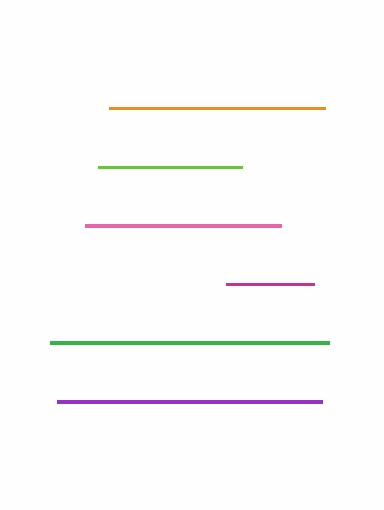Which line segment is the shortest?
The magenta line is the shortest at approximately 88 pixels.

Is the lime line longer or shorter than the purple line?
The purple line is longer than the lime line.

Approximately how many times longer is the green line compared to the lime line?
The green line is approximately 1.9 times the length of the lime line.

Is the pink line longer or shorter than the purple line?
The purple line is longer than the pink line.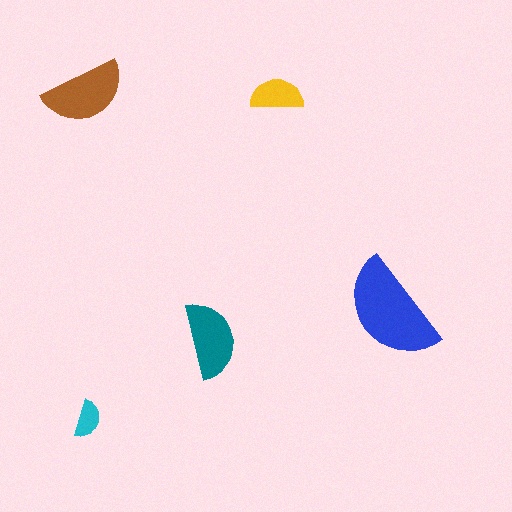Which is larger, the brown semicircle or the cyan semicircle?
The brown one.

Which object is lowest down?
The cyan semicircle is bottommost.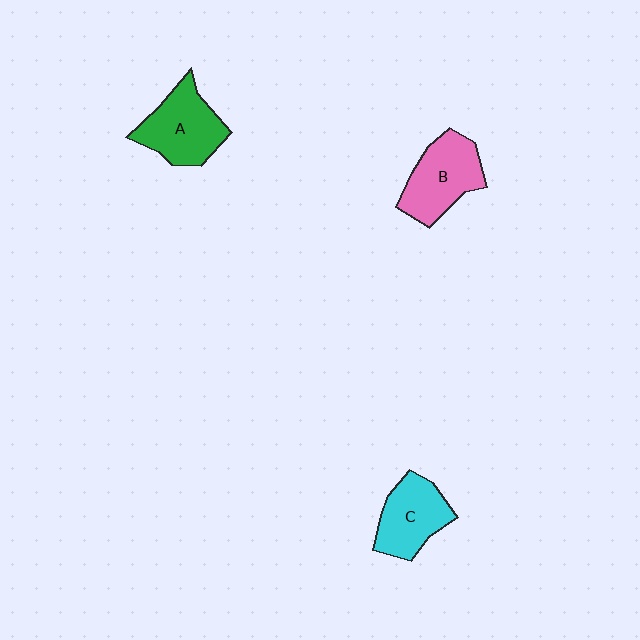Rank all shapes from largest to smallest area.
From largest to smallest: A (green), B (pink), C (cyan).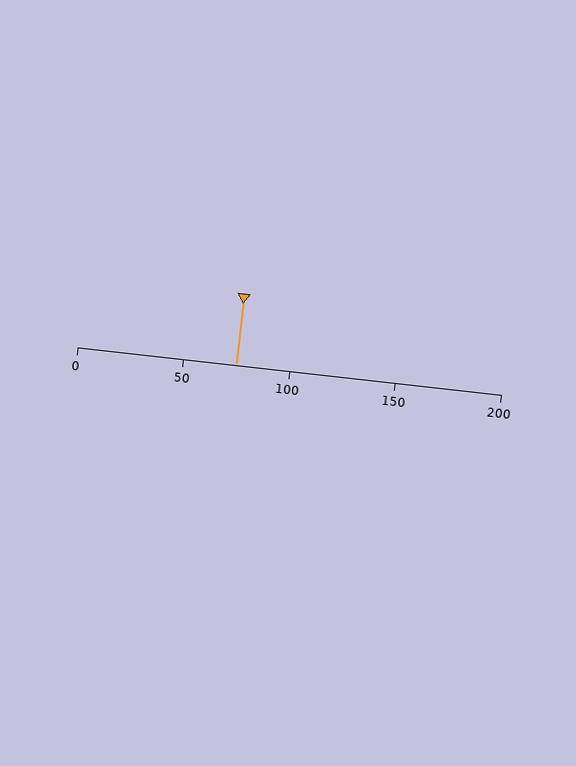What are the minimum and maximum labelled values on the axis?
The axis runs from 0 to 200.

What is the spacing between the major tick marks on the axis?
The major ticks are spaced 50 apart.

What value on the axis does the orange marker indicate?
The marker indicates approximately 75.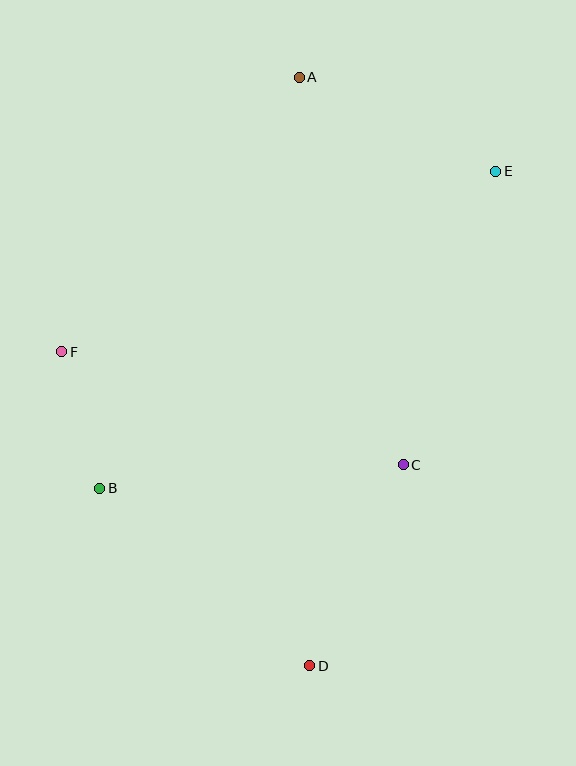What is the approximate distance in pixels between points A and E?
The distance between A and E is approximately 218 pixels.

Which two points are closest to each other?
Points B and F are closest to each other.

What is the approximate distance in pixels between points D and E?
The distance between D and E is approximately 528 pixels.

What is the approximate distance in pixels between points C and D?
The distance between C and D is approximately 222 pixels.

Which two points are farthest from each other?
Points A and D are farthest from each other.